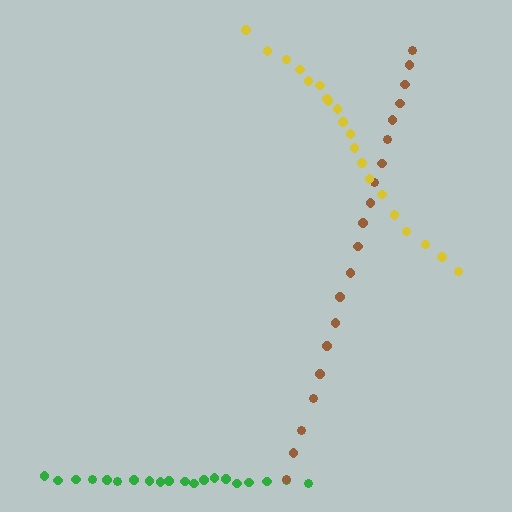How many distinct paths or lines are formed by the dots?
There are 3 distinct paths.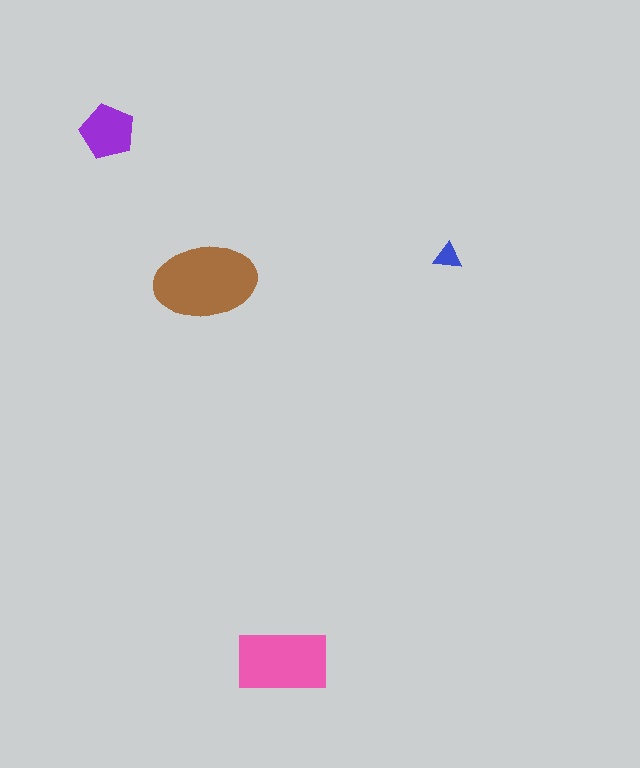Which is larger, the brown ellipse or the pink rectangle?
The brown ellipse.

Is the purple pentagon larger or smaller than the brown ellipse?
Smaller.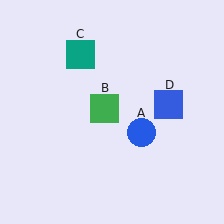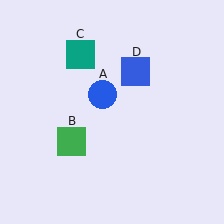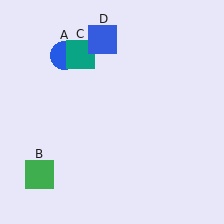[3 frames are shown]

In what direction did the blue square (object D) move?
The blue square (object D) moved up and to the left.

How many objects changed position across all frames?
3 objects changed position: blue circle (object A), green square (object B), blue square (object D).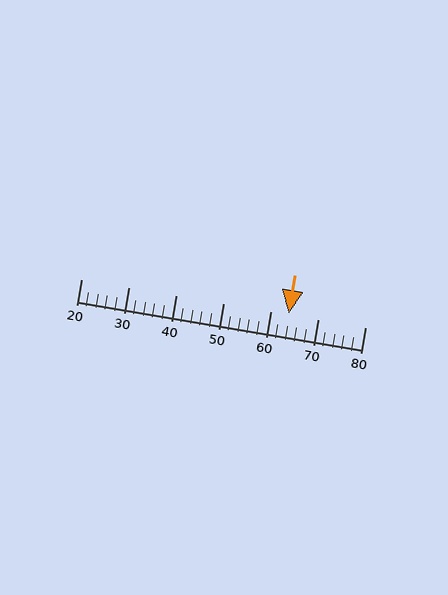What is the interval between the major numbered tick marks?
The major tick marks are spaced 10 units apart.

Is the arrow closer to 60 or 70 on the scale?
The arrow is closer to 60.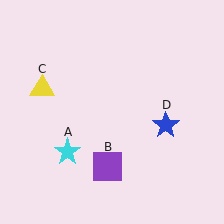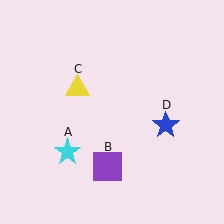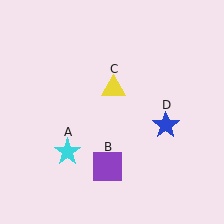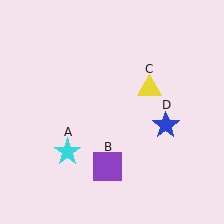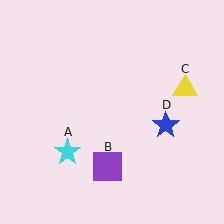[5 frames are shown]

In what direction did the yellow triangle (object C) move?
The yellow triangle (object C) moved right.